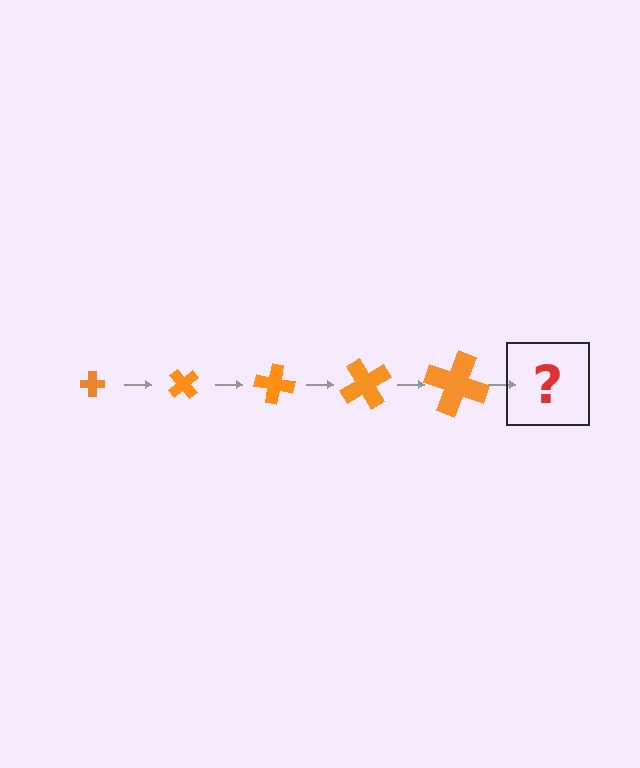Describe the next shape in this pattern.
It should be a cross, larger than the previous one and rotated 250 degrees from the start.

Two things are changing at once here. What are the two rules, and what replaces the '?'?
The two rules are that the cross grows larger each step and it rotates 50 degrees each step. The '?' should be a cross, larger than the previous one and rotated 250 degrees from the start.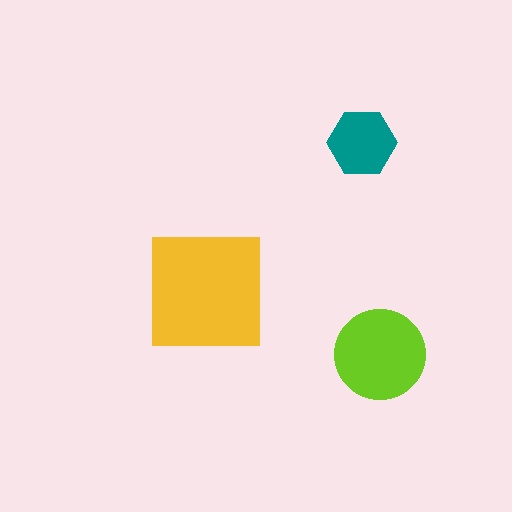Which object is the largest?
The yellow square.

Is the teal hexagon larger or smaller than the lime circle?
Smaller.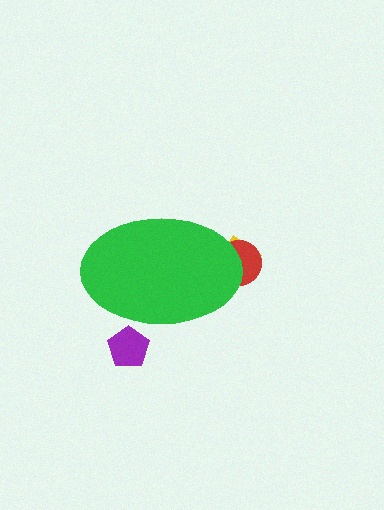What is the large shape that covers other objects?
A green ellipse.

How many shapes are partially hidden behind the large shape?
3 shapes are partially hidden.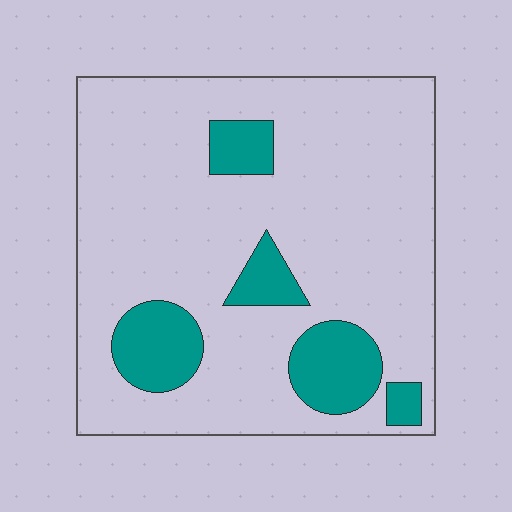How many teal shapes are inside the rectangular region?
5.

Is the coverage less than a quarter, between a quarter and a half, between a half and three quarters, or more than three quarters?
Less than a quarter.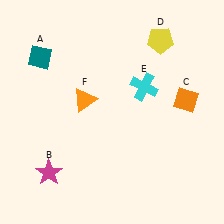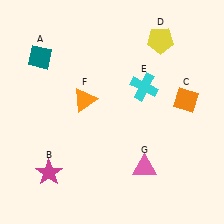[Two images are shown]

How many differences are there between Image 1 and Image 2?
There is 1 difference between the two images.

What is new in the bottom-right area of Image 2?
A pink triangle (G) was added in the bottom-right area of Image 2.